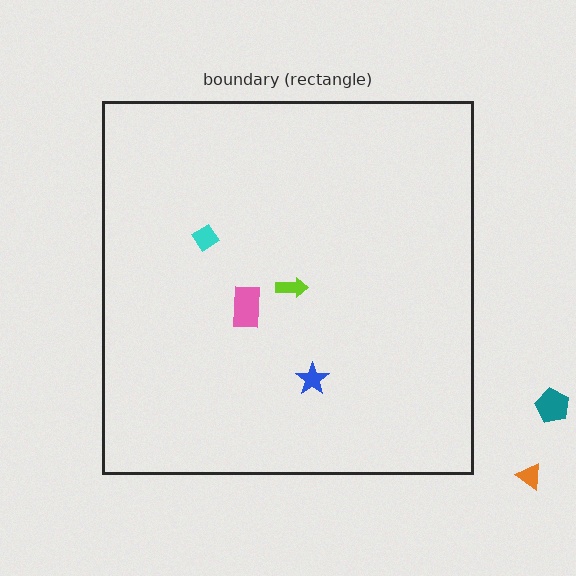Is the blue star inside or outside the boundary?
Inside.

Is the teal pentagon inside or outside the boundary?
Outside.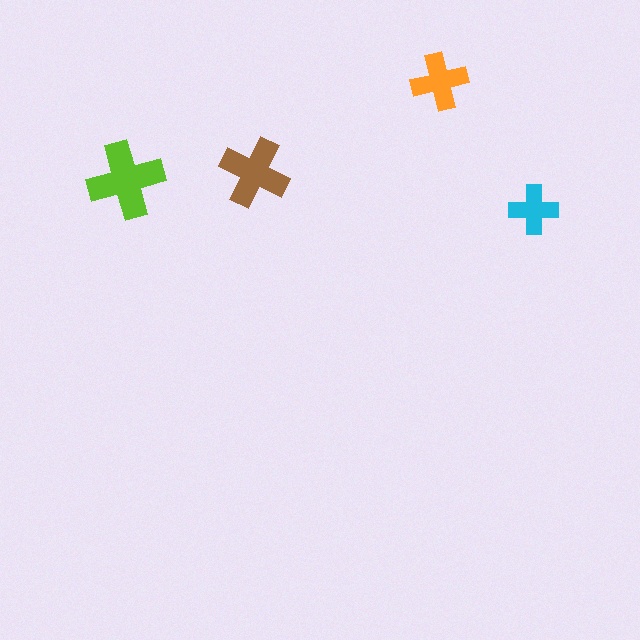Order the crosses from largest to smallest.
the lime one, the brown one, the orange one, the cyan one.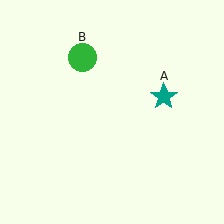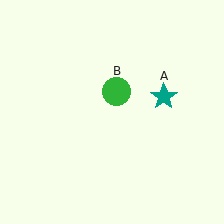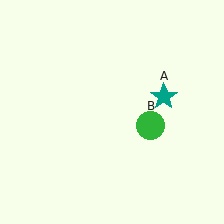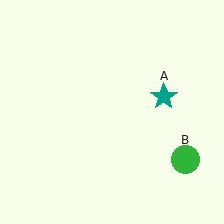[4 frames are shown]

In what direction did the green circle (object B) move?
The green circle (object B) moved down and to the right.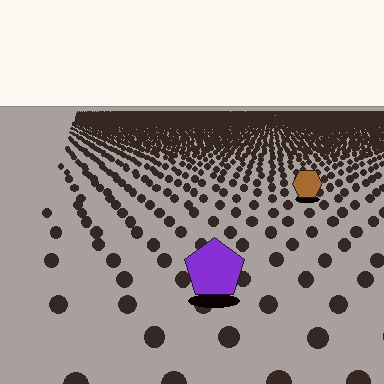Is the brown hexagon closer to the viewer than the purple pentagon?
No. The purple pentagon is closer — you can tell from the texture gradient: the ground texture is coarser near it.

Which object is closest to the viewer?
The purple pentagon is closest. The texture marks near it are larger and more spread out.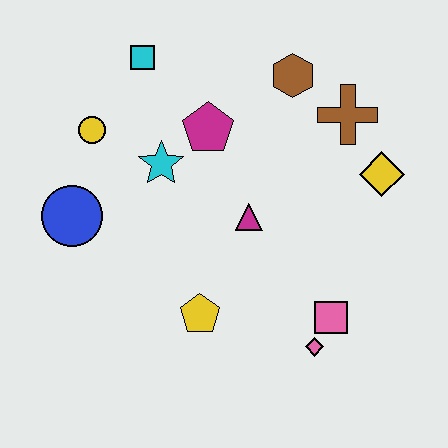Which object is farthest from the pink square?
The cyan square is farthest from the pink square.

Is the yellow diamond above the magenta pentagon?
No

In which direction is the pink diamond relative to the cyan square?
The pink diamond is below the cyan square.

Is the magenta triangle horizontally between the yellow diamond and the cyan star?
Yes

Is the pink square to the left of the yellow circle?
No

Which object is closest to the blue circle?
The yellow circle is closest to the blue circle.